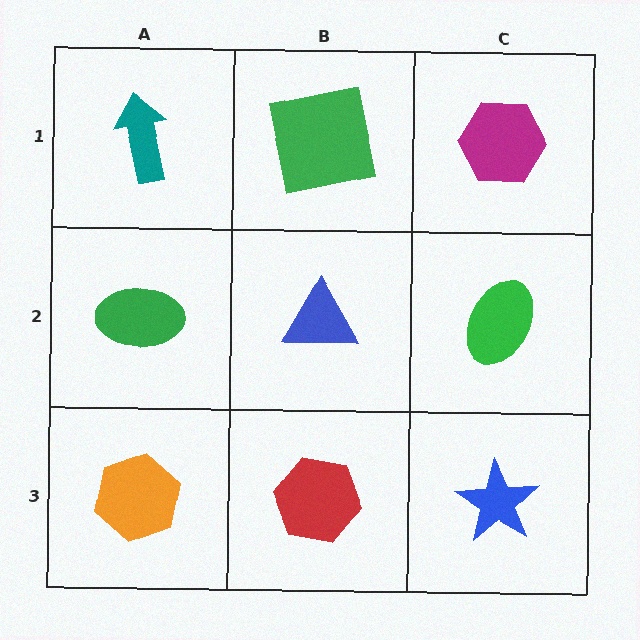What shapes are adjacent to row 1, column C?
A green ellipse (row 2, column C), a green square (row 1, column B).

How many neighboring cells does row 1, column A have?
2.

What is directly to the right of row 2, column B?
A green ellipse.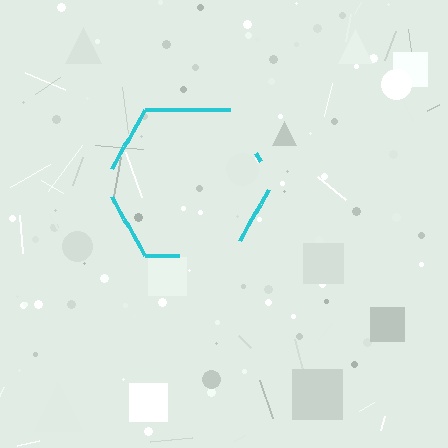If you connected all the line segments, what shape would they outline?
They would outline a hexagon.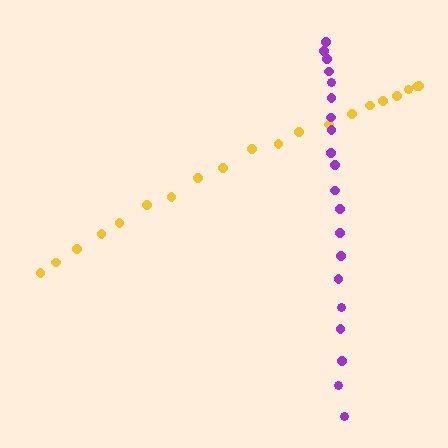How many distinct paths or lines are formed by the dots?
There are 2 distinct paths.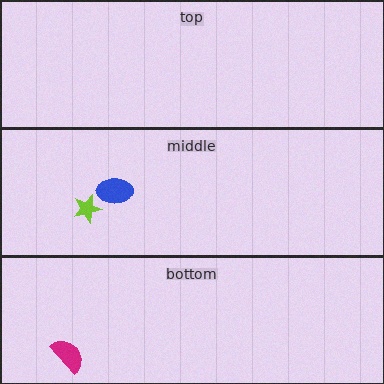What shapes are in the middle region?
The blue ellipse, the lime star.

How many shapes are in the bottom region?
1.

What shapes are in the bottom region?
The magenta semicircle.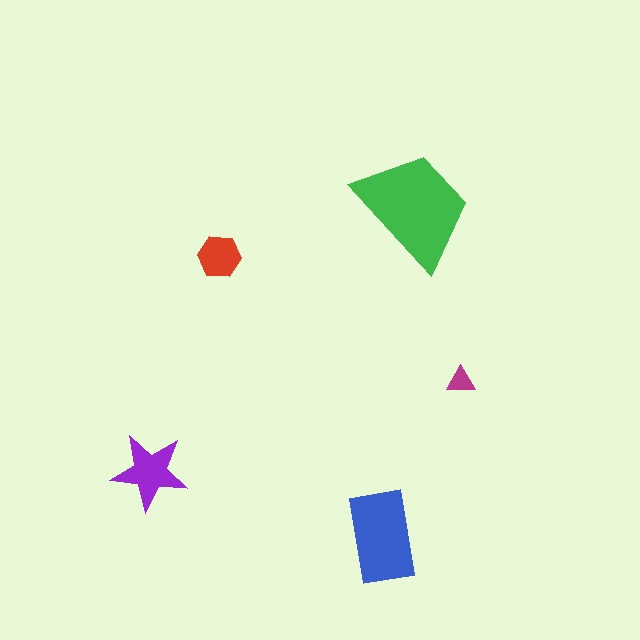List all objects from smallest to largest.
The magenta triangle, the red hexagon, the purple star, the blue rectangle, the green trapezoid.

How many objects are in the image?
There are 5 objects in the image.